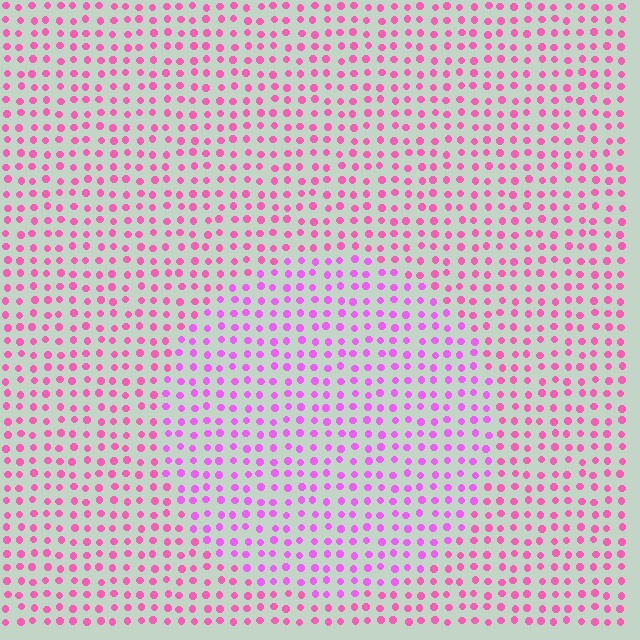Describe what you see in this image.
The image is filled with small pink elements in a uniform arrangement. A circle-shaped region is visible where the elements are tinted to a slightly different hue, forming a subtle color boundary.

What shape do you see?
I see a circle.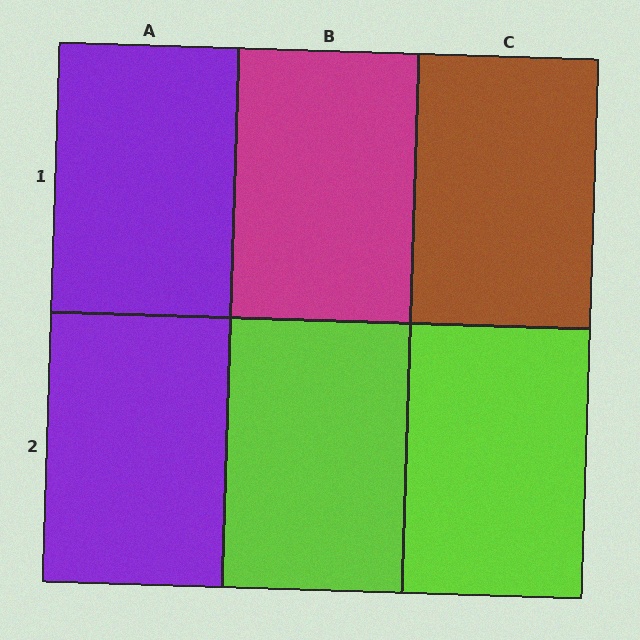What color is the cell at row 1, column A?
Purple.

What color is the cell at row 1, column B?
Magenta.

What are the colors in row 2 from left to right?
Purple, lime, lime.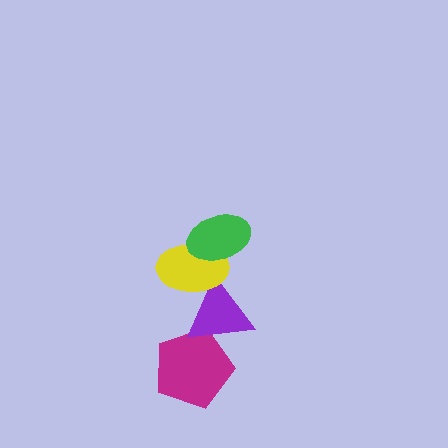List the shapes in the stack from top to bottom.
From top to bottom: the green ellipse, the yellow ellipse, the purple triangle, the magenta pentagon.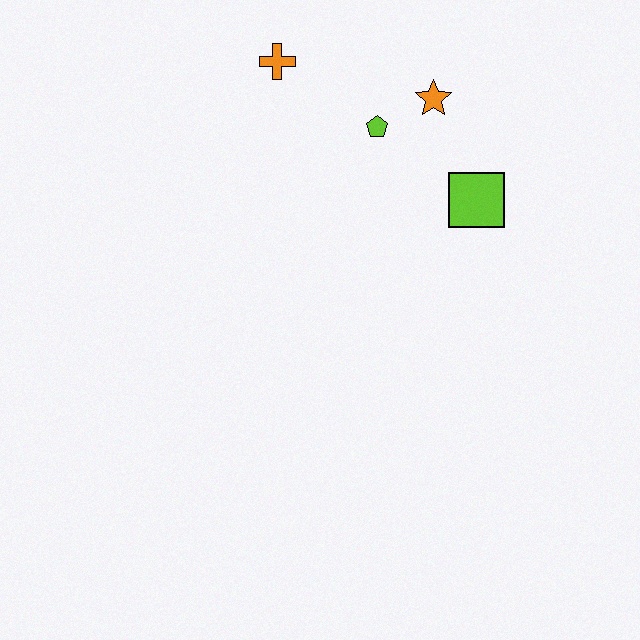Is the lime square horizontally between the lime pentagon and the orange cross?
No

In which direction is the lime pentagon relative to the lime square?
The lime pentagon is to the left of the lime square.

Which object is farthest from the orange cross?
The lime square is farthest from the orange cross.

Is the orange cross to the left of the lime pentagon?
Yes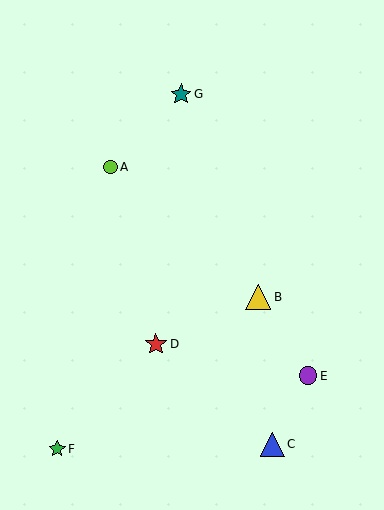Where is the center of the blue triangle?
The center of the blue triangle is at (272, 444).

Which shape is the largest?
The yellow triangle (labeled B) is the largest.